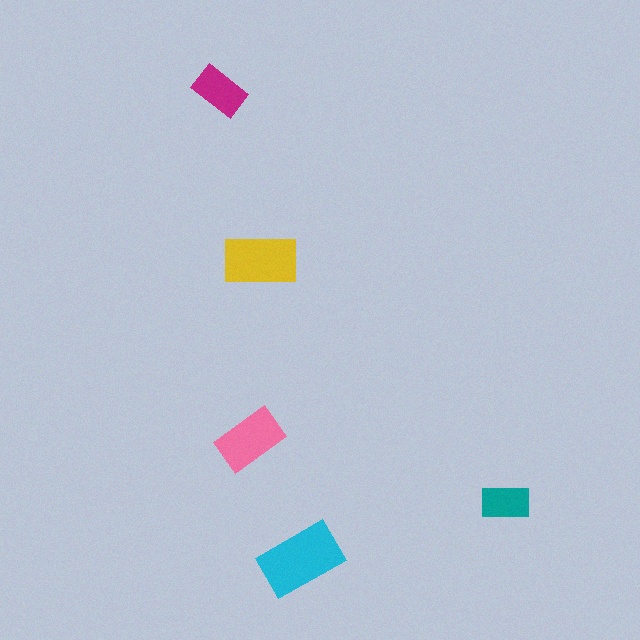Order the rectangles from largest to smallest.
the cyan one, the yellow one, the pink one, the magenta one, the teal one.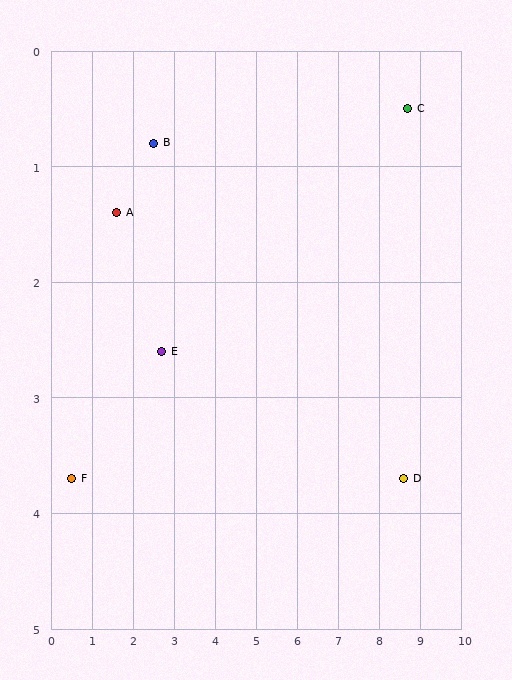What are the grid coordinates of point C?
Point C is at approximately (8.7, 0.5).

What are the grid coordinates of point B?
Point B is at approximately (2.5, 0.8).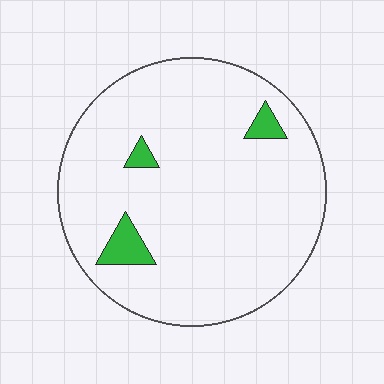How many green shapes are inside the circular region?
3.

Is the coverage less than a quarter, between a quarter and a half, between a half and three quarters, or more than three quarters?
Less than a quarter.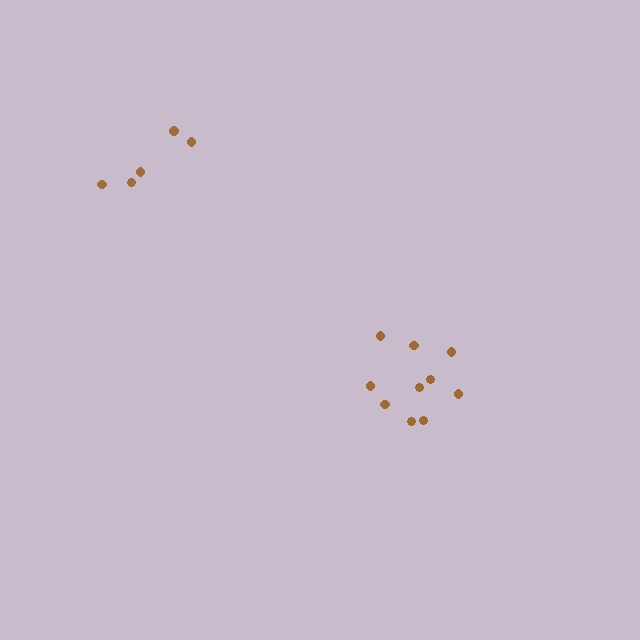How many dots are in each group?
Group 1: 5 dots, Group 2: 10 dots (15 total).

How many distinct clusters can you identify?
There are 2 distinct clusters.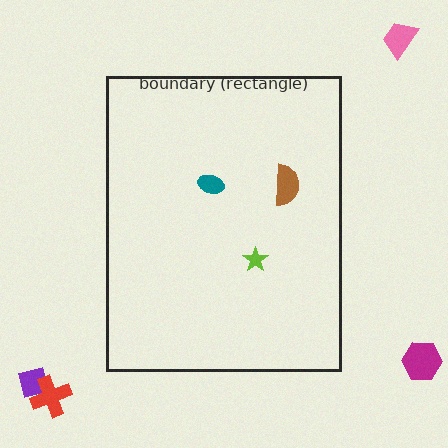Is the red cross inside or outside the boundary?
Outside.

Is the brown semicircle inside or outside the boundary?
Inside.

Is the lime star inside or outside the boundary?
Inside.